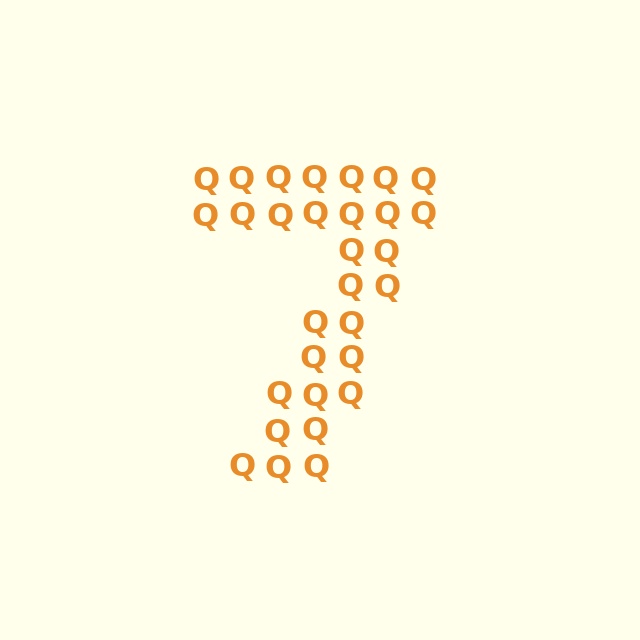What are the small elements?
The small elements are letter Q's.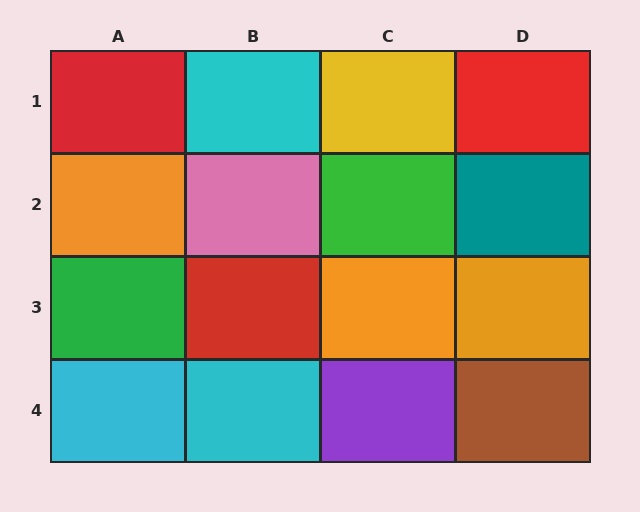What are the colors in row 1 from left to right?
Red, cyan, yellow, red.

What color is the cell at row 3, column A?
Green.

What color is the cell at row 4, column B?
Cyan.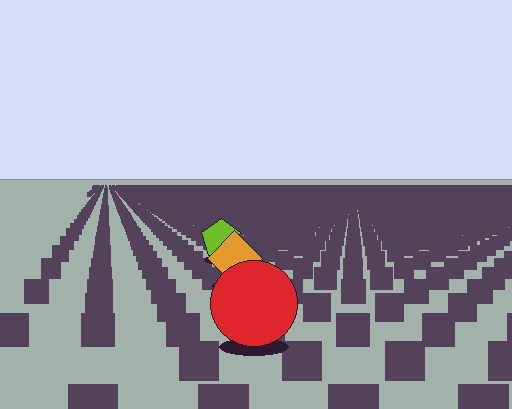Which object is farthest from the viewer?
The lime pentagon is farthest from the viewer. It appears smaller and the ground texture around it is denser.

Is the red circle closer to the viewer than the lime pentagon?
Yes. The red circle is closer — you can tell from the texture gradient: the ground texture is coarser near it.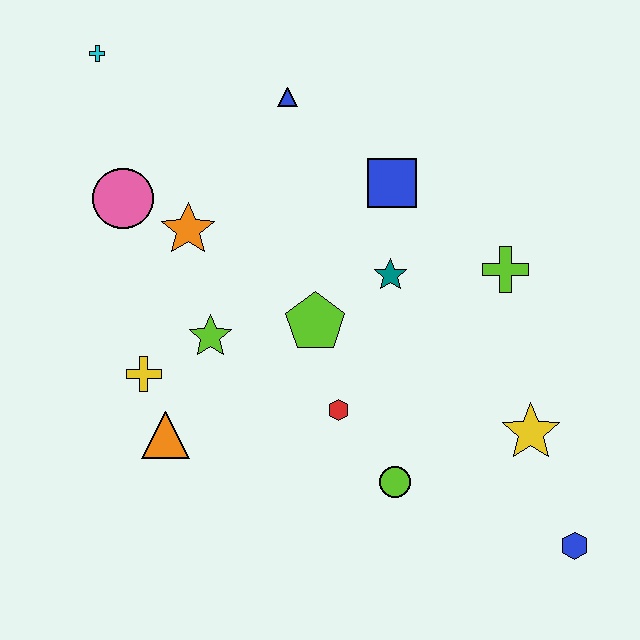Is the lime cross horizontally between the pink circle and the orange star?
No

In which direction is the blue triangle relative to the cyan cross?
The blue triangle is to the right of the cyan cross.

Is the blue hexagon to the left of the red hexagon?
No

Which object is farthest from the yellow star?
The cyan cross is farthest from the yellow star.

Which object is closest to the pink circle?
The orange star is closest to the pink circle.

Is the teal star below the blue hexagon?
No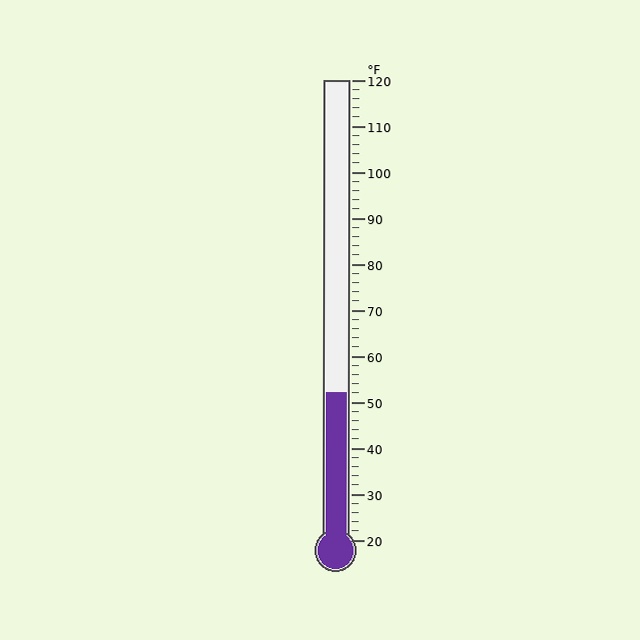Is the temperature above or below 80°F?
The temperature is below 80°F.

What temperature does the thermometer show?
The thermometer shows approximately 52°F.